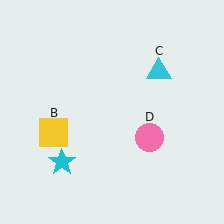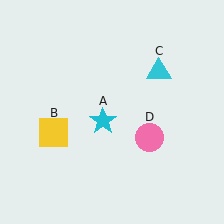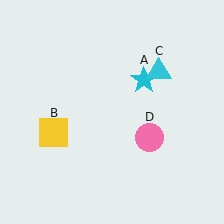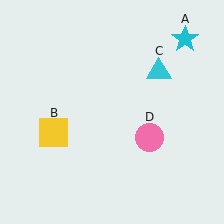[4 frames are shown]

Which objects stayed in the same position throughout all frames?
Yellow square (object B) and cyan triangle (object C) and pink circle (object D) remained stationary.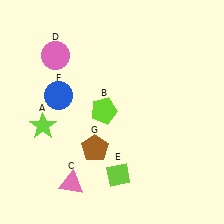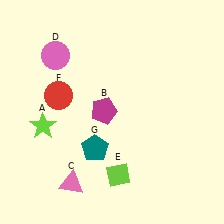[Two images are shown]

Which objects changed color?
B changed from lime to magenta. F changed from blue to red. G changed from brown to teal.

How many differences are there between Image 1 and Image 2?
There are 3 differences between the two images.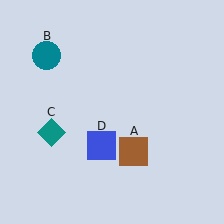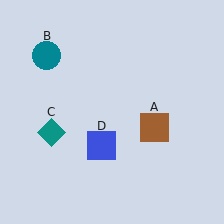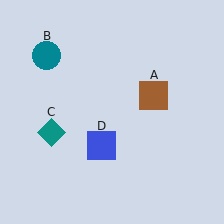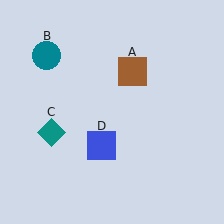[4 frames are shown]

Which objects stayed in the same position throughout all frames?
Teal circle (object B) and teal diamond (object C) and blue square (object D) remained stationary.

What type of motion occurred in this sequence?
The brown square (object A) rotated counterclockwise around the center of the scene.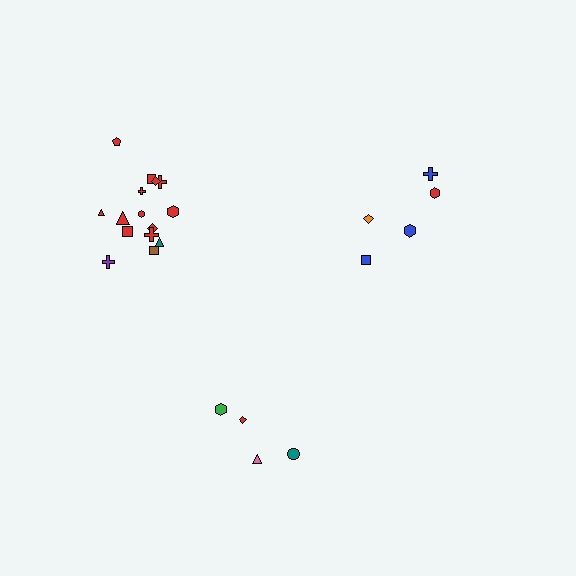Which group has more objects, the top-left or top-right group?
The top-left group.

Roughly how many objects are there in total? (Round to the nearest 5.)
Roughly 25 objects in total.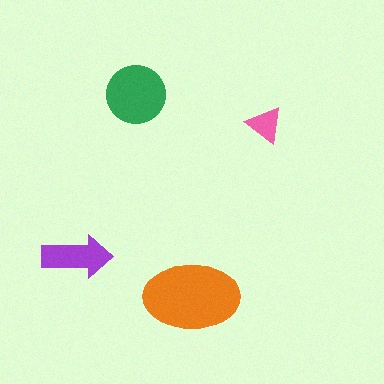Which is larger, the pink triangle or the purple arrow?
The purple arrow.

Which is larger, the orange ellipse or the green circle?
The orange ellipse.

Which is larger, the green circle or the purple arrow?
The green circle.